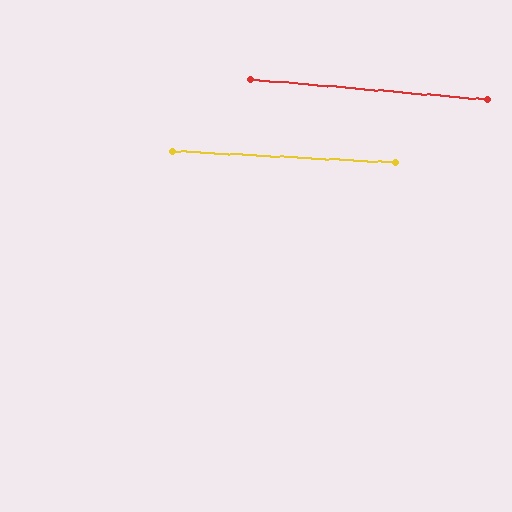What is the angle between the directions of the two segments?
Approximately 2 degrees.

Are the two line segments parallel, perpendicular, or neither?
Parallel — their directions differ by only 1.9°.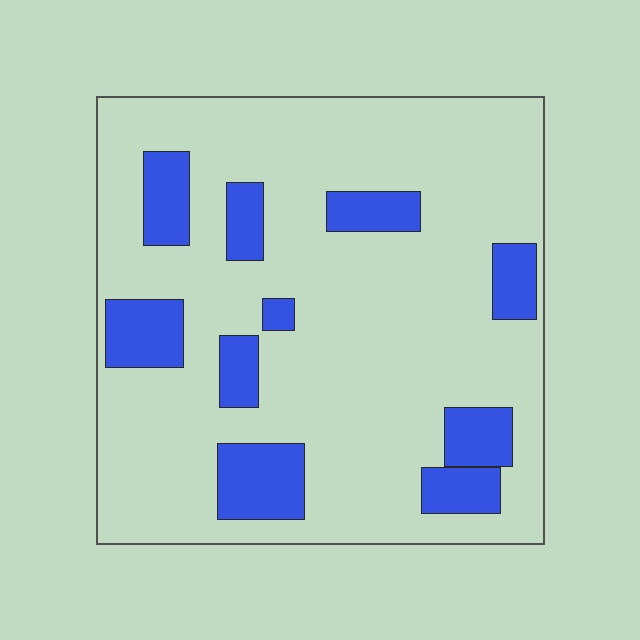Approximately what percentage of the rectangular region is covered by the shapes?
Approximately 20%.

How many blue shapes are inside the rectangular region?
10.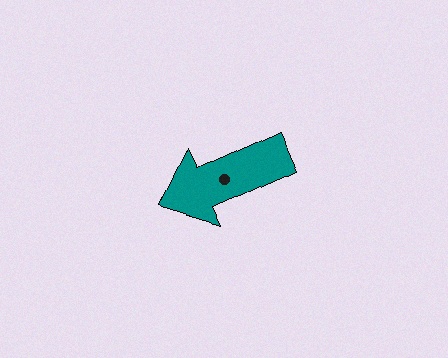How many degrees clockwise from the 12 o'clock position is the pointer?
Approximately 246 degrees.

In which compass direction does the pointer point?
Southwest.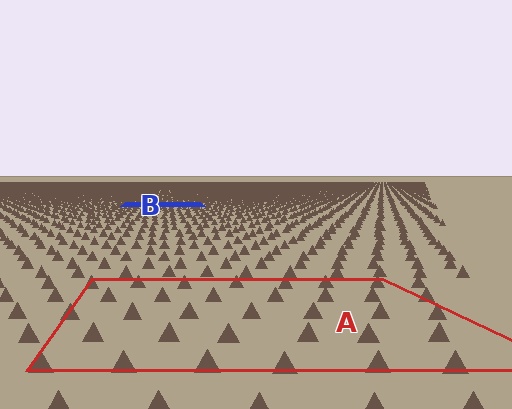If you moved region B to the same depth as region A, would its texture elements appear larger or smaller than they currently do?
They would appear larger. At a closer depth, the same texture elements are projected at a bigger on-screen size.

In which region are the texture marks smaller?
The texture marks are smaller in region B, because it is farther away.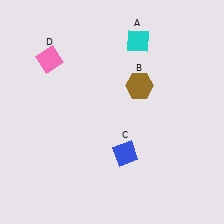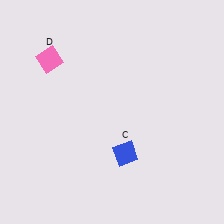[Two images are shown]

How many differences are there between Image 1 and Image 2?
There are 2 differences between the two images.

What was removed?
The cyan diamond (A), the brown hexagon (B) were removed in Image 2.